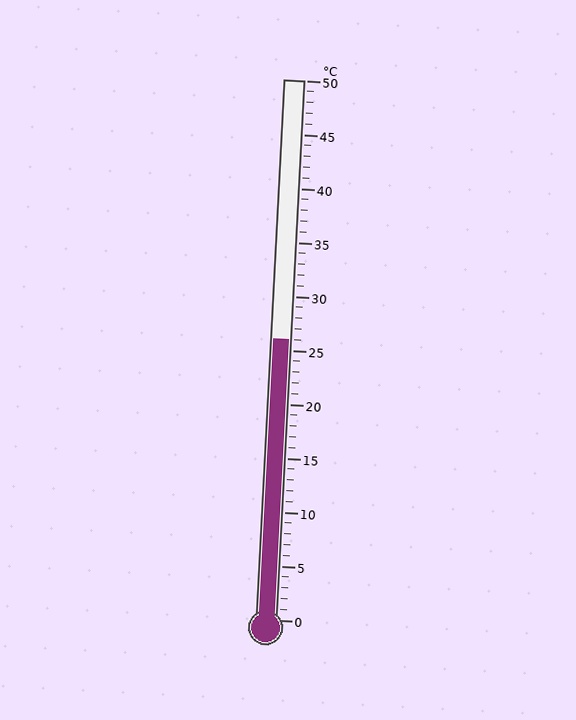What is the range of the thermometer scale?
The thermometer scale ranges from 0°C to 50°C.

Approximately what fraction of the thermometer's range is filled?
The thermometer is filled to approximately 50% of its range.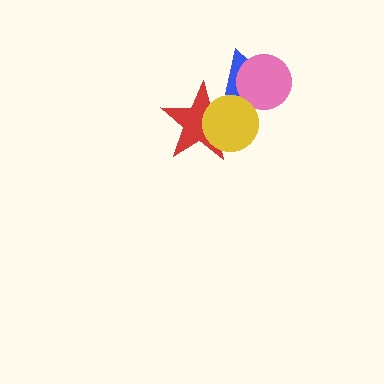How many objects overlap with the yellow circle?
2 objects overlap with the yellow circle.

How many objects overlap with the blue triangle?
3 objects overlap with the blue triangle.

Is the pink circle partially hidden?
No, no other shape covers it.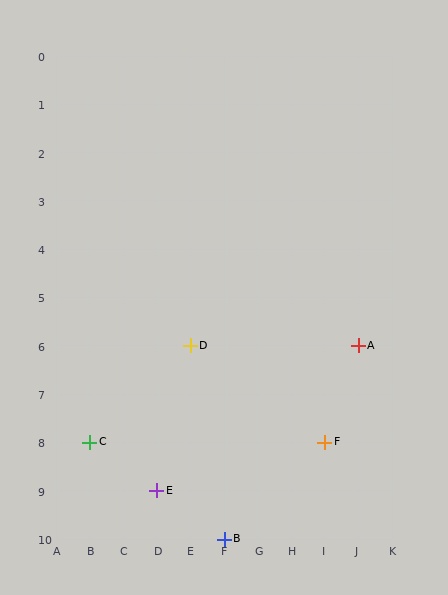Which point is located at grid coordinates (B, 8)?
Point C is at (B, 8).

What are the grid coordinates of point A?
Point A is at grid coordinates (J, 6).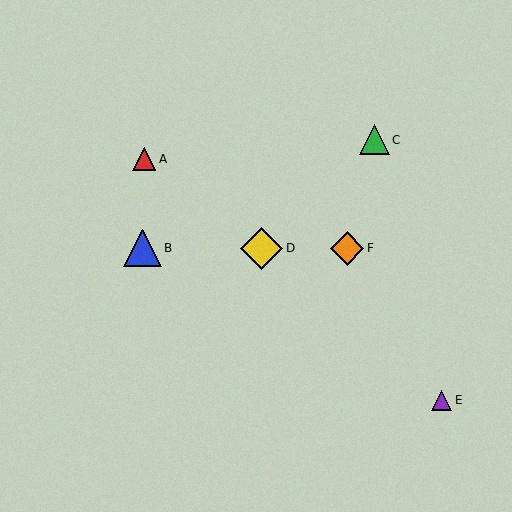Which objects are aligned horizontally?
Objects B, D, F are aligned horizontally.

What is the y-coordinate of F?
Object F is at y≈248.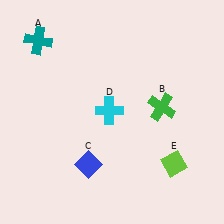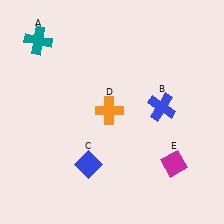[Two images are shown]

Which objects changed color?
B changed from green to blue. D changed from cyan to orange. E changed from lime to magenta.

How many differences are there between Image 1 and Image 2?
There are 3 differences between the two images.